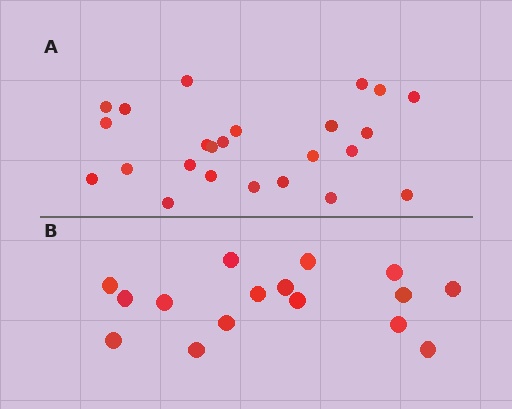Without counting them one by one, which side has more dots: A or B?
Region A (the top region) has more dots.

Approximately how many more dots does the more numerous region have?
Region A has roughly 8 or so more dots than region B.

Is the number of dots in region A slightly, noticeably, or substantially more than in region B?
Region A has substantially more. The ratio is roughly 1.5 to 1.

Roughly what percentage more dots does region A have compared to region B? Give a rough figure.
About 50% more.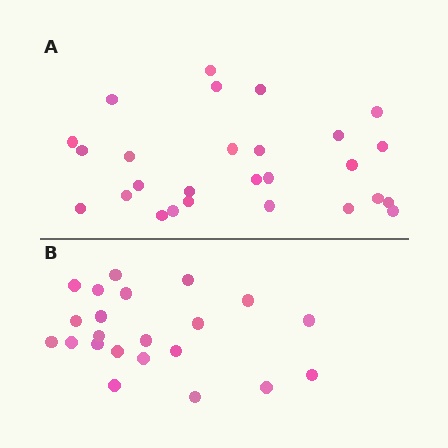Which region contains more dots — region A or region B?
Region A (the top region) has more dots.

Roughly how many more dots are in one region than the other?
Region A has about 5 more dots than region B.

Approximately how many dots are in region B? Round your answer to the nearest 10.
About 20 dots. (The exact count is 22, which rounds to 20.)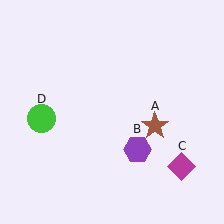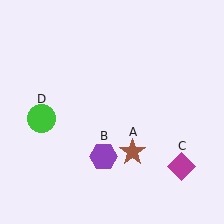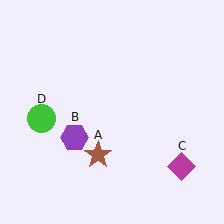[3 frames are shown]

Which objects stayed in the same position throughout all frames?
Magenta diamond (object C) and green circle (object D) remained stationary.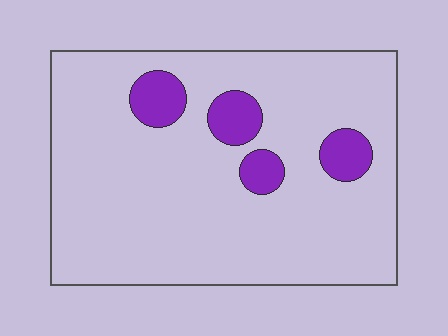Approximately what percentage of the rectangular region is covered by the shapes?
Approximately 10%.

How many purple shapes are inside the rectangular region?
4.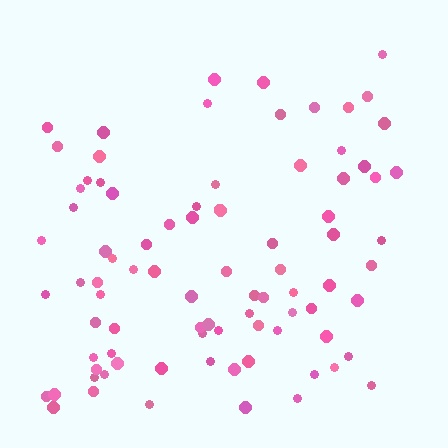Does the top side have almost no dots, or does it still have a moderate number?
Still a moderate number, just noticeably fewer than the bottom.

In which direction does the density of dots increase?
From top to bottom, with the bottom side densest.